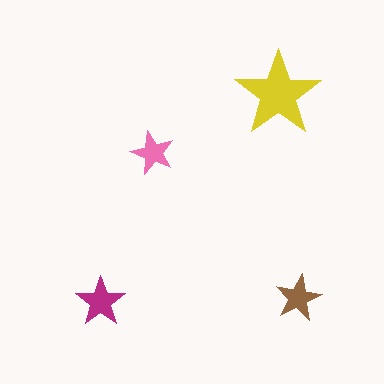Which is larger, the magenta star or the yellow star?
The yellow one.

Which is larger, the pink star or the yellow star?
The yellow one.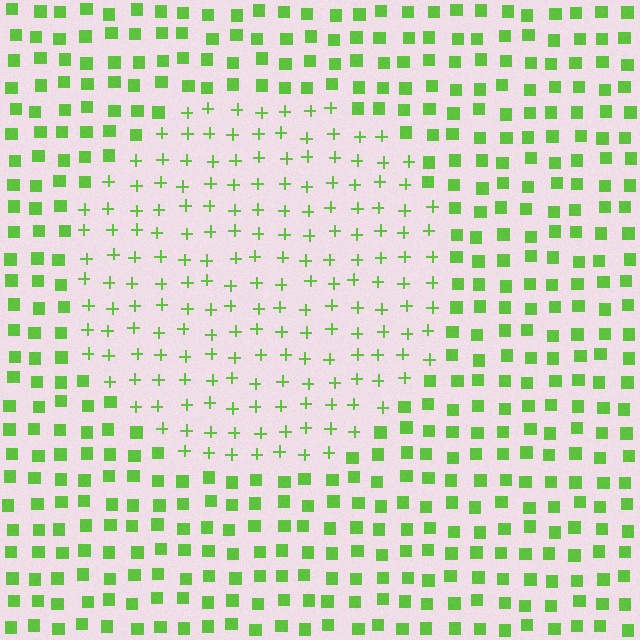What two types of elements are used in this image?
The image uses plus signs inside the circle region and squares outside it.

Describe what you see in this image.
The image is filled with small lime elements arranged in a uniform grid. A circle-shaped region contains plus signs, while the surrounding area contains squares. The boundary is defined purely by the change in element shape.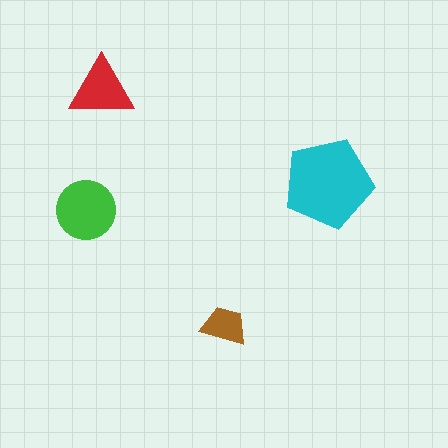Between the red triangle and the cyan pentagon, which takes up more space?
The cyan pentagon.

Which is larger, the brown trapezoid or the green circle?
The green circle.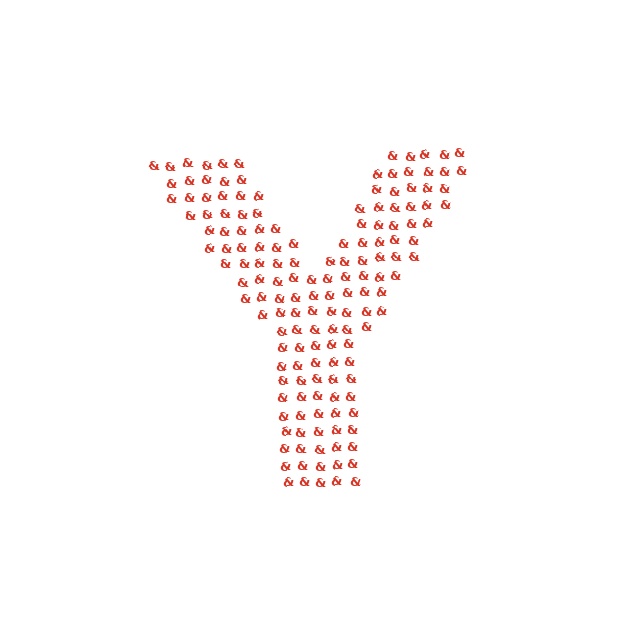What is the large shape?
The large shape is the letter Y.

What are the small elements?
The small elements are ampersands.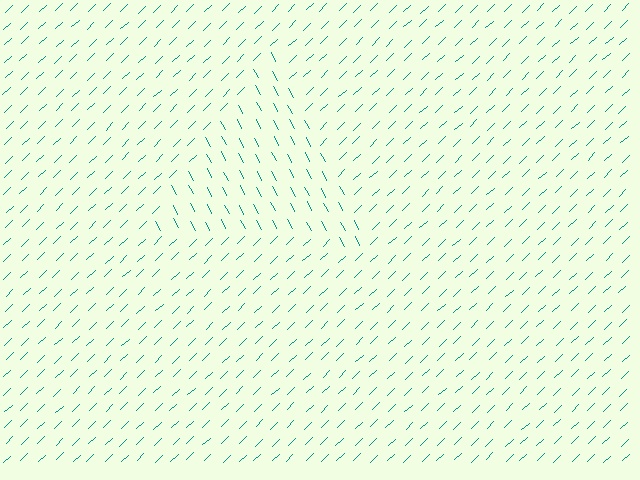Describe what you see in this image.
The image is filled with small teal line segments. A triangle region in the image has lines oriented differently from the surrounding lines, creating a visible texture boundary.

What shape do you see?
I see a triangle.